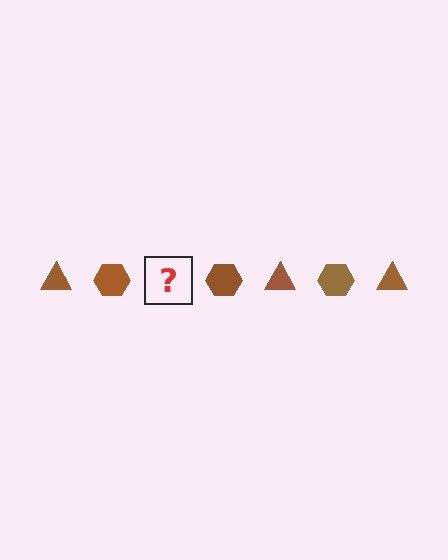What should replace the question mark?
The question mark should be replaced with a brown triangle.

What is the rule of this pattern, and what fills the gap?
The rule is that the pattern cycles through triangle, hexagon shapes in brown. The gap should be filled with a brown triangle.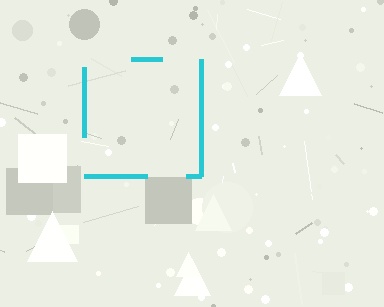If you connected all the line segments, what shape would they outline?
They would outline a square.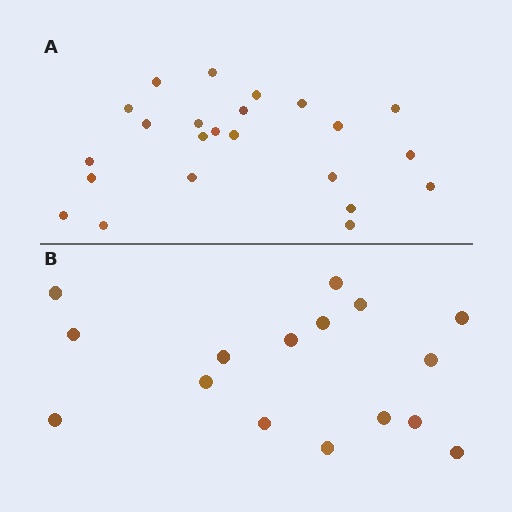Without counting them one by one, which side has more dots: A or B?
Region A (the top region) has more dots.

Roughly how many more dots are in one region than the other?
Region A has roughly 8 or so more dots than region B.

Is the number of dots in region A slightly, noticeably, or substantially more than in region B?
Region A has noticeably more, but not dramatically so. The ratio is roughly 1.4 to 1.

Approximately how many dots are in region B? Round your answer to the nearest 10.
About 20 dots. (The exact count is 16, which rounds to 20.)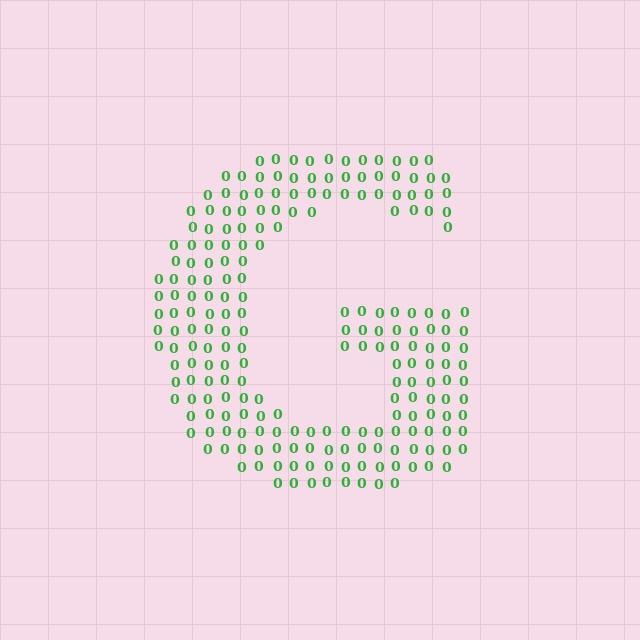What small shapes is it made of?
It is made of small digit 0's.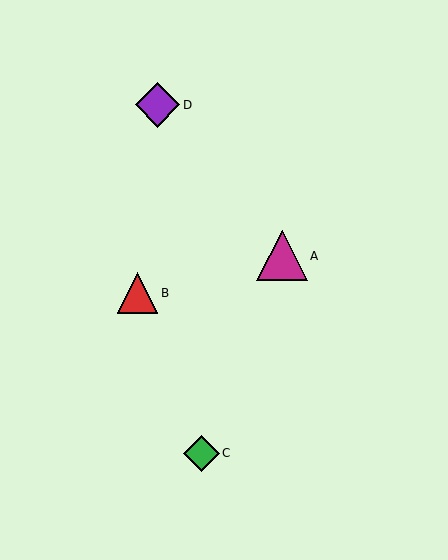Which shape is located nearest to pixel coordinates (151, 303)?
The red triangle (labeled B) at (137, 293) is nearest to that location.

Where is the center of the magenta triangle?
The center of the magenta triangle is at (282, 256).